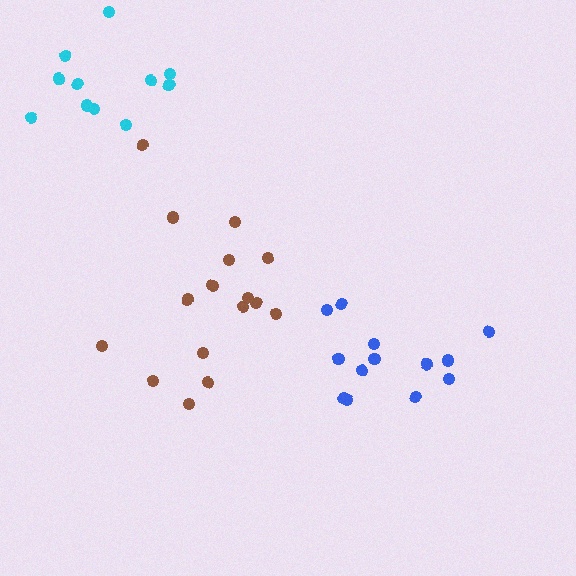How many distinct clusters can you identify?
There are 3 distinct clusters.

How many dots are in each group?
Group 1: 14 dots, Group 2: 16 dots, Group 3: 11 dots (41 total).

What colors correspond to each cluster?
The clusters are colored: blue, brown, cyan.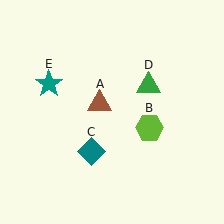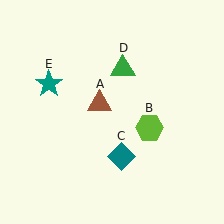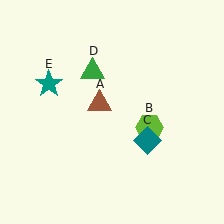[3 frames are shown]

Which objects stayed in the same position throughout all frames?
Brown triangle (object A) and lime hexagon (object B) and teal star (object E) remained stationary.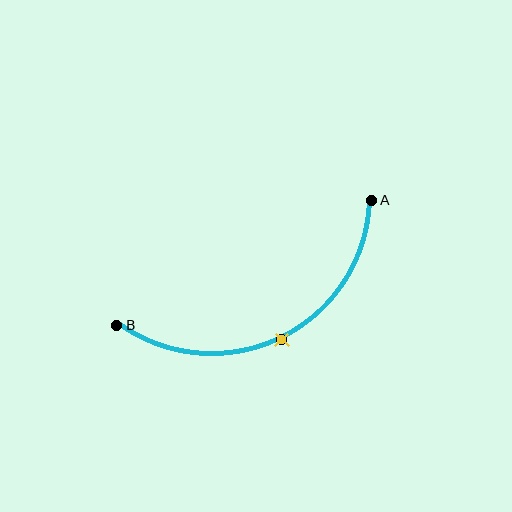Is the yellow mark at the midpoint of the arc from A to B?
Yes. The yellow mark lies on the arc at equal arc-length from both A and B — it is the arc midpoint.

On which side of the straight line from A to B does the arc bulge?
The arc bulges below the straight line connecting A and B.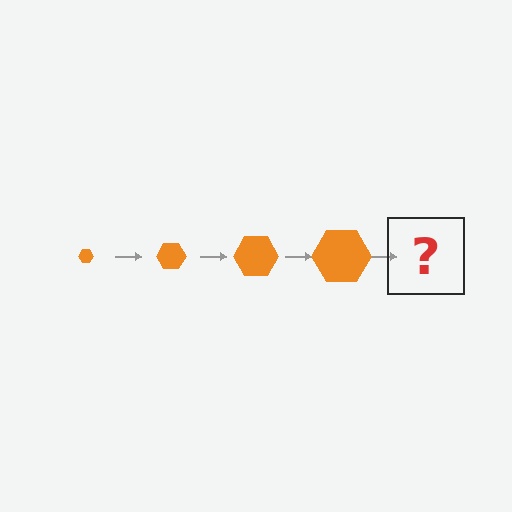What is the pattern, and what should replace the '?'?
The pattern is that the hexagon gets progressively larger each step. The '?' should be an orange hexagon, larger than the previous one.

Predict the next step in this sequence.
The next step is an orange hexagon, larger than the previous one.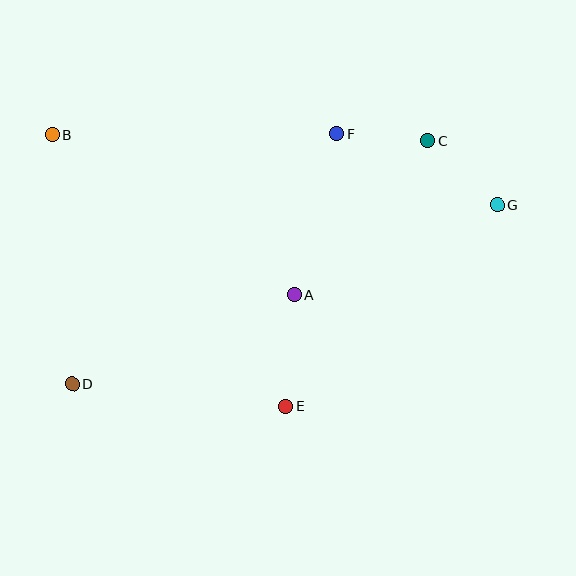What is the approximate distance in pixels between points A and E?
The distance between A and E is approximately 112 pixels.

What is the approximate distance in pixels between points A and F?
The distance between A and F is approximately 167 pixels.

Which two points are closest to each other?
Points C and F are closest to each other.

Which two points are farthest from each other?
Points D and G are farthest from each other.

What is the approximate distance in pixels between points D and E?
The distance between D and E is approximately 214 pixels.